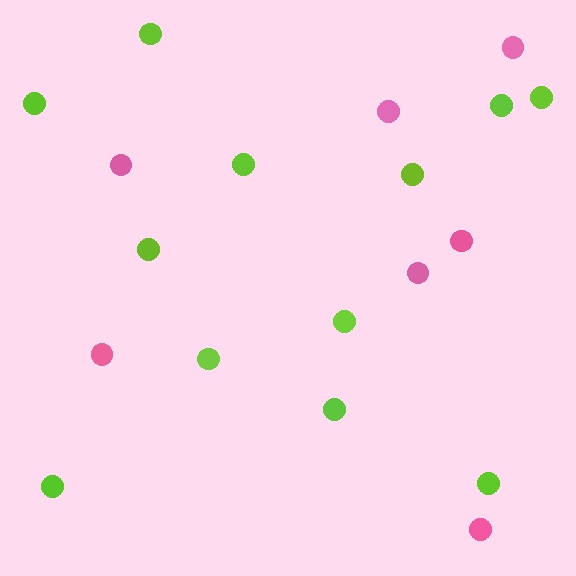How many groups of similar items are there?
There are 2 groups: one group of lime circles (12) and one group of pink circles (7).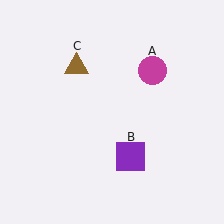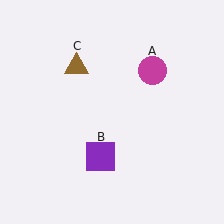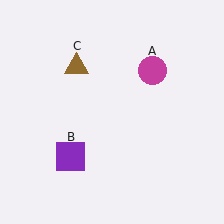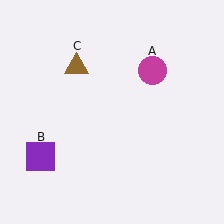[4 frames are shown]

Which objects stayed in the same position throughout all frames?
Magenta circle (object A) and brown triangle (object C) remained stationary.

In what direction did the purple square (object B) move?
The purple square (object B) moved left.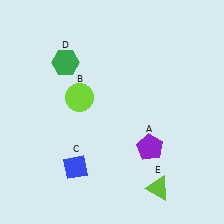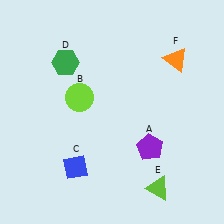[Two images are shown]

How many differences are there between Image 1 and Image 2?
There is 1 difference between the two images.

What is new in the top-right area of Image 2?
An orange triangle (F) was added in the top-right area of Image 2.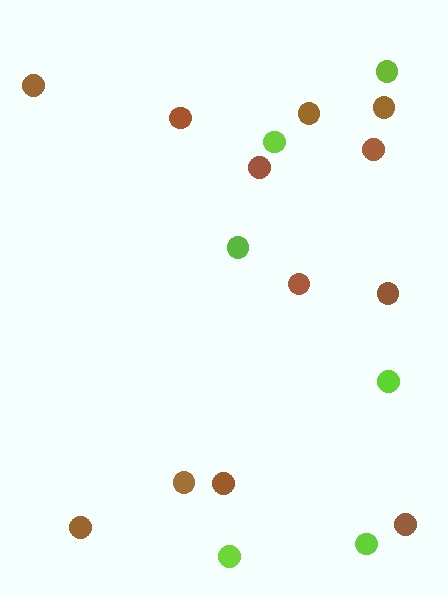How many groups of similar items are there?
There are 2 groups: one group of brown circles (12) and one group of lime circles (6).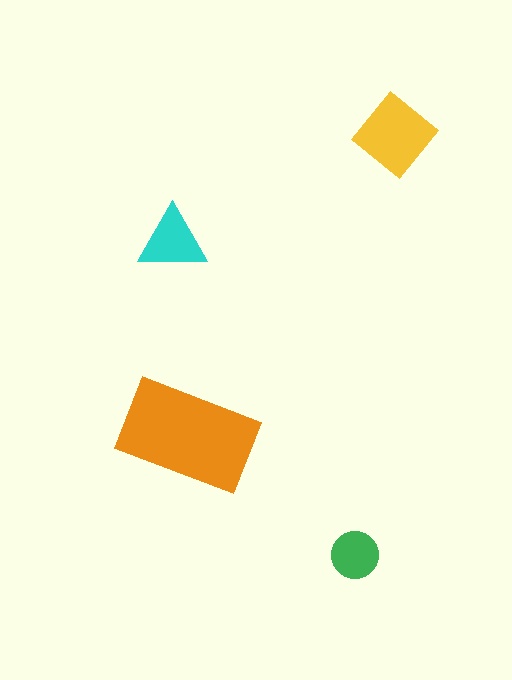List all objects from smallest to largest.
The green circle, the cyan triangle, the yellow diamond, the orange rectangle.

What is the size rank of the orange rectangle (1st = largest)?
1st.